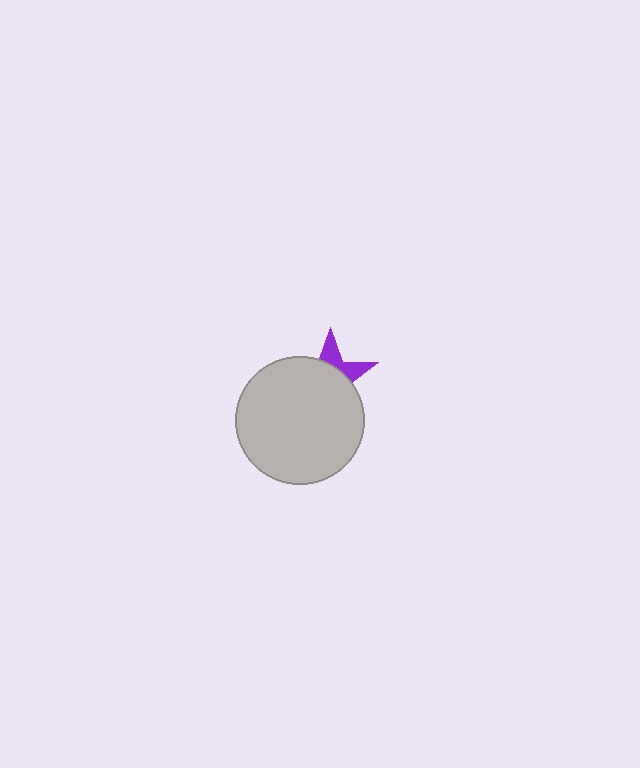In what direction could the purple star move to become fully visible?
The purple star could move up. That would shift it out from behind the light gray circle entirely.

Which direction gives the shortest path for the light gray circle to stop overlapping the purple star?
Moving down gives the shortest separation.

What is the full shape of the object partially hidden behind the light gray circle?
The partially hidden object is a purple star.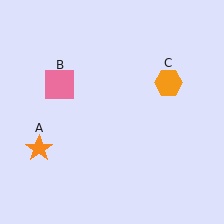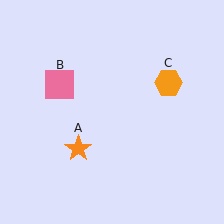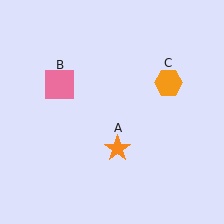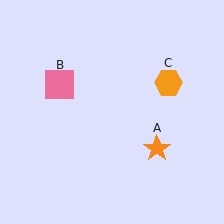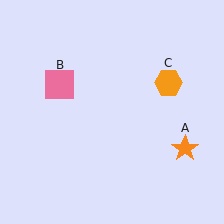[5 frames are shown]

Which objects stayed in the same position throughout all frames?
Pink square (object B) and orange hexagon (object C) remained stationary.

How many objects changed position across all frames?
1 object changed position: orange star (object A).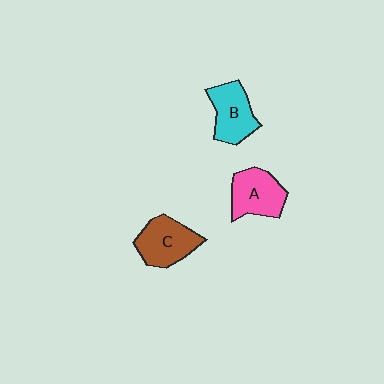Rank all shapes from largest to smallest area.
From largest to smallest: C (brown), A (pink), B (cyan).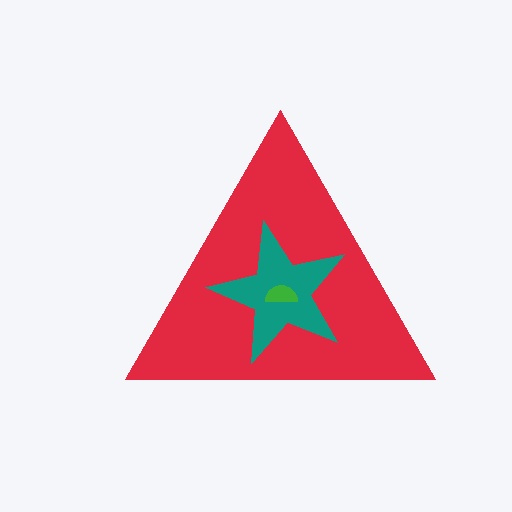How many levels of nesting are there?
3.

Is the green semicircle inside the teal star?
Yes.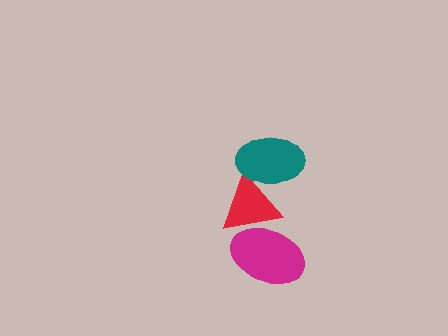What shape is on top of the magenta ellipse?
The red triangle is on top of the magenta ellipse.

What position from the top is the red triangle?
The red triangle is 2nd from the top.